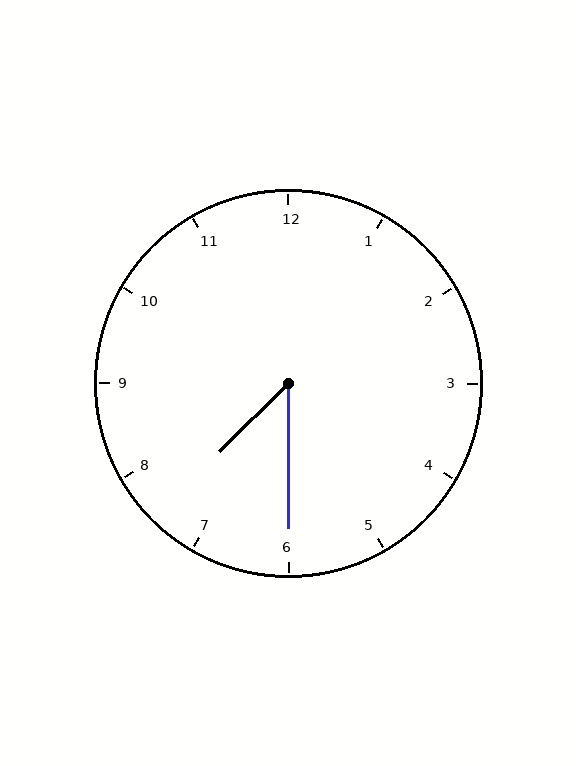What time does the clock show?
7:30.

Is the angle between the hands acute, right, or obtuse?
It is acute.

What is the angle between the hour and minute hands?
Approximately 45 degrees.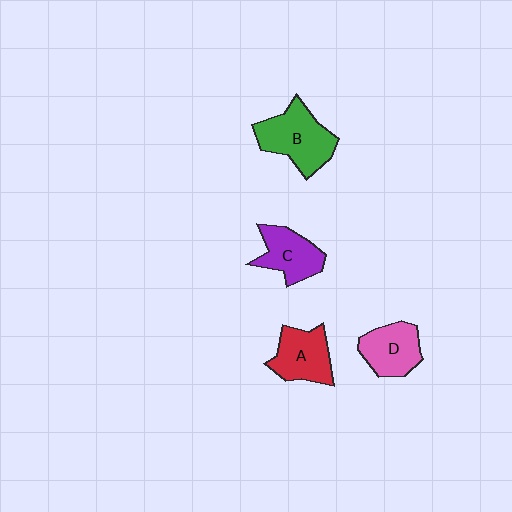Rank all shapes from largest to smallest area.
From largest to smallest: B (green), A (red), D (pink), C (purple).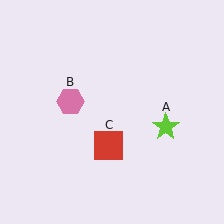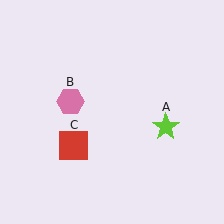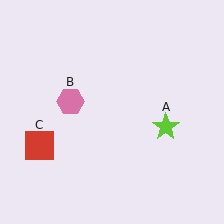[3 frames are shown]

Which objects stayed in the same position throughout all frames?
Lime star (object A) and pink hexagon (object B) remained stationary.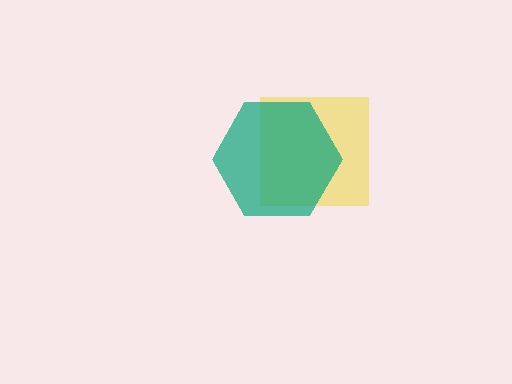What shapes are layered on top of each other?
The layered shapes are: a yellow square, a teal hexagon.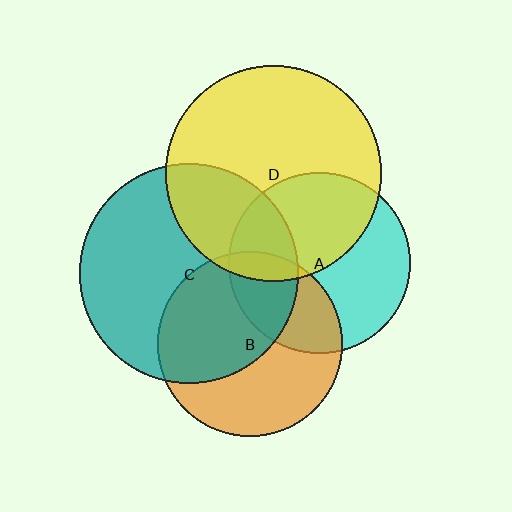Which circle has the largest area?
Circle C (teal).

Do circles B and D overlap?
Yes.